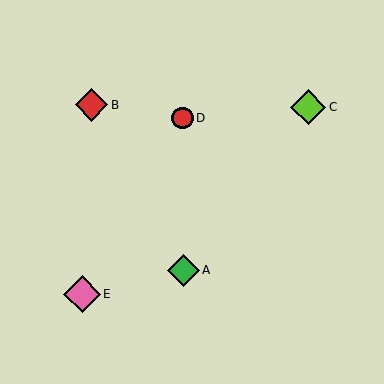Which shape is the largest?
The pink diamond (labeled E) is the largest.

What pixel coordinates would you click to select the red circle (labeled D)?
Click at (182, 118) to select the red circle D.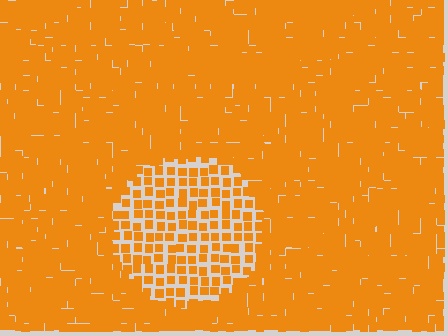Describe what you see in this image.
The image contains small orange elements arranged at two different densities. A circle-shaped region is visible where the elements are less densely packed than the surrounding area.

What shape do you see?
I see a circle.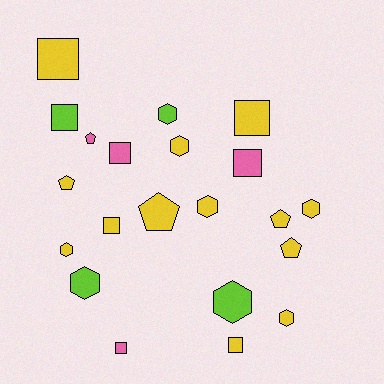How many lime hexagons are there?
There are 3 lime hexagons.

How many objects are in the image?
There are 21 objects.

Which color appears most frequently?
Yellow, with 13 objects.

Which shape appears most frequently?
Hexagon, with 8 objects.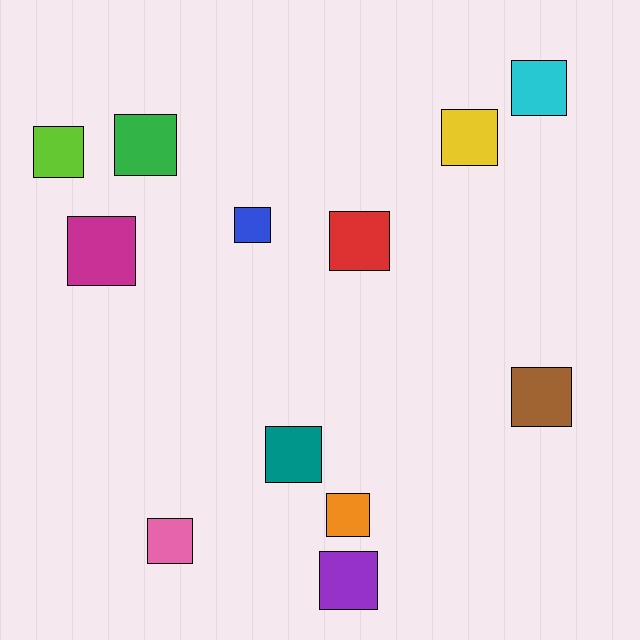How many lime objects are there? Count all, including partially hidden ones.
There is 1 lime object.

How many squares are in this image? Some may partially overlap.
There are 12 squares.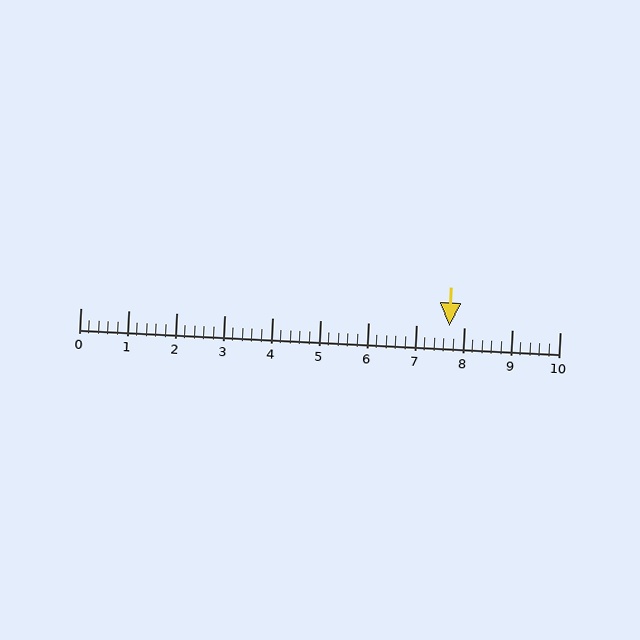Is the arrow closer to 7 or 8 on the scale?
The arrow is closer to 8.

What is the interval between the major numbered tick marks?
The major tick marks are spaced 1 units apart.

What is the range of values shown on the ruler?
The ruler shows values from 0 to 10.